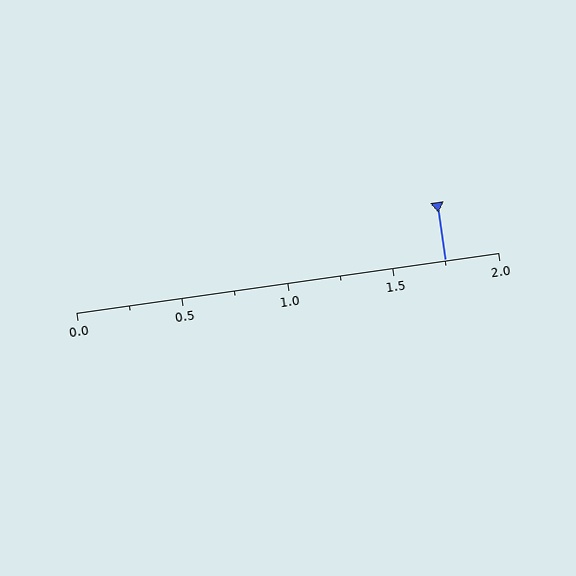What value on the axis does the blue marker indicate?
The marker indicates approximately 1.75.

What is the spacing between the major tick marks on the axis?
The major ticks are spaced 0.5 apart.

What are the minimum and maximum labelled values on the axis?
The axis runs from 0.0 to 2.0.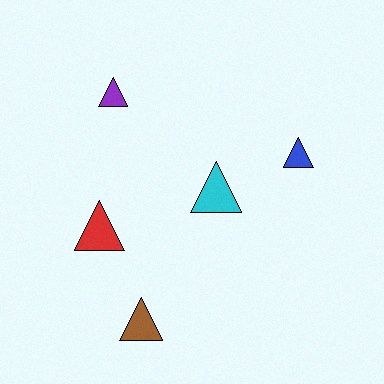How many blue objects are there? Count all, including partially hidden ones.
There is 1 blue object.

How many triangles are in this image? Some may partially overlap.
There are 5 triangles.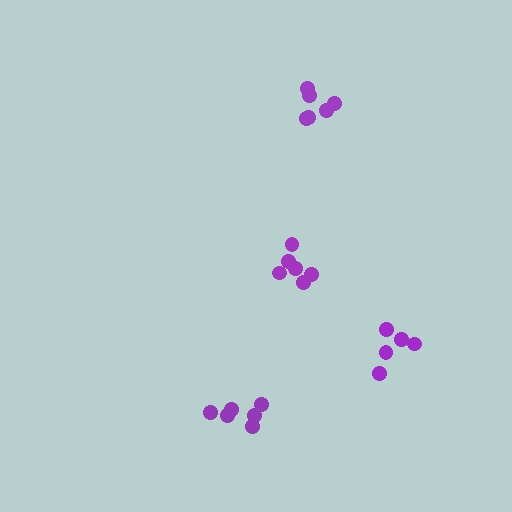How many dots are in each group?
Group 1: 6 dots, Group 2: 5 dots, Group 3: 6 dots, Group 4: 6 dots (23 total).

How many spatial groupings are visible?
There are 4 spatial groupings.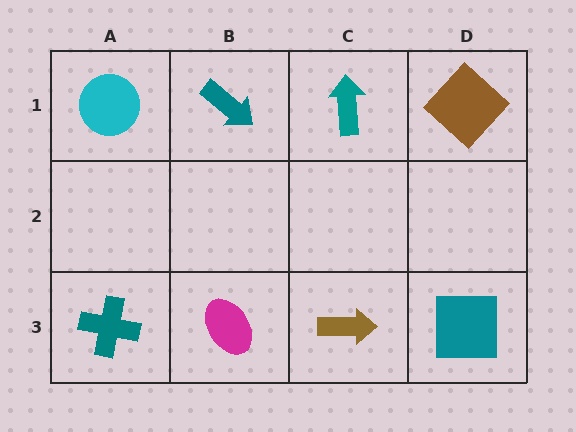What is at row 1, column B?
A teal arrow.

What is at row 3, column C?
A brown arrow.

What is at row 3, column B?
A magenta ellipse.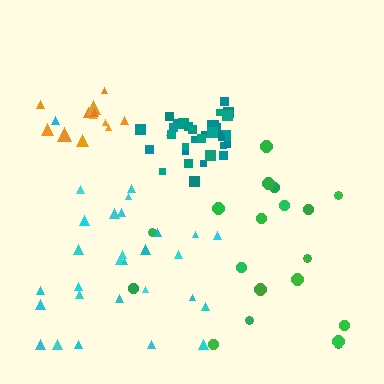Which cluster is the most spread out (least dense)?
Green.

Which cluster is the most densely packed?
Teal.